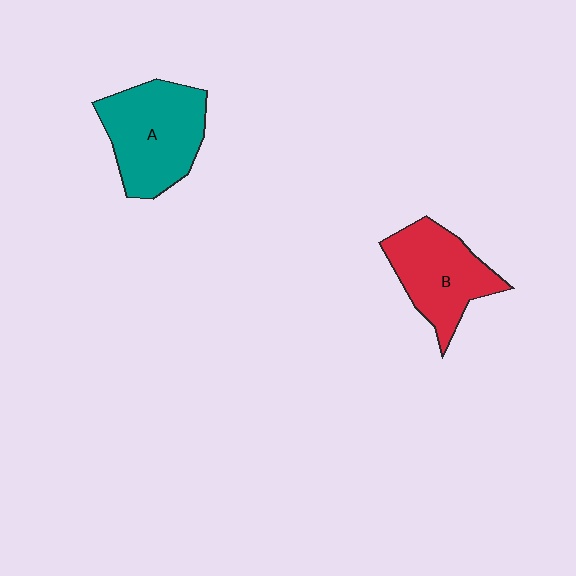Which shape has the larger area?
Shape A (teal).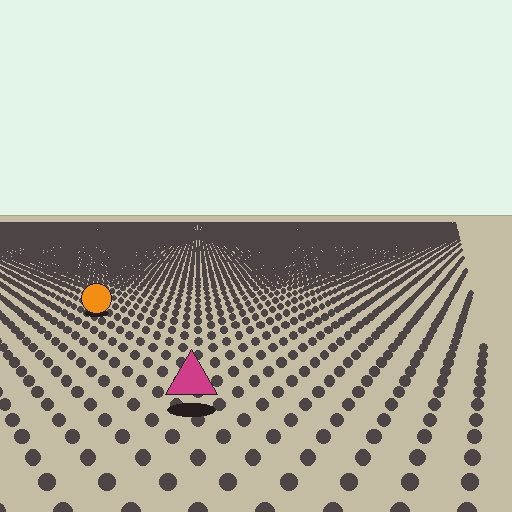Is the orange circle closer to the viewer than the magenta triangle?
No. The magenta triangle is closer — you can tell from the texture gradient: the ground texture is coarser near it.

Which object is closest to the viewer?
The magenta triangle is closest. The texture marks near it are larger and more spread out.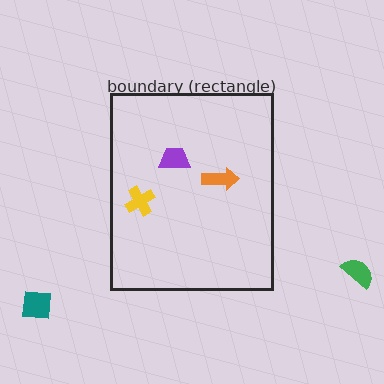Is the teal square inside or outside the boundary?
Outside.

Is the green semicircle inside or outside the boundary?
Outside.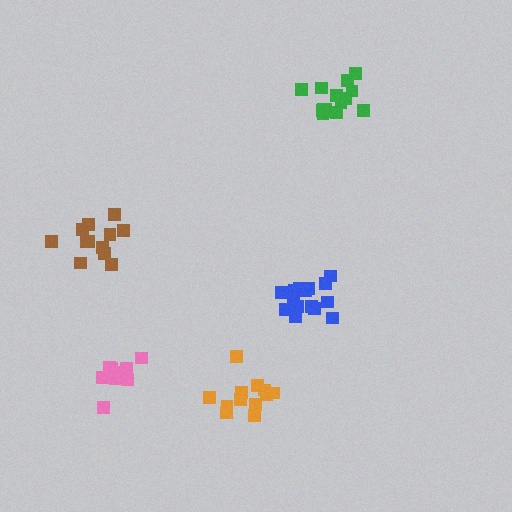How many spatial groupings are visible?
There are 5 spatial groupings.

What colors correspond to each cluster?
The clusters are colored: green, orange, brown, pink, blue.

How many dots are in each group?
Group 1: 15 dots, Group 2: 12 dots, Group 3: 12 dots, Group 4: 10 dots, Group 5: 16 dots (65 total).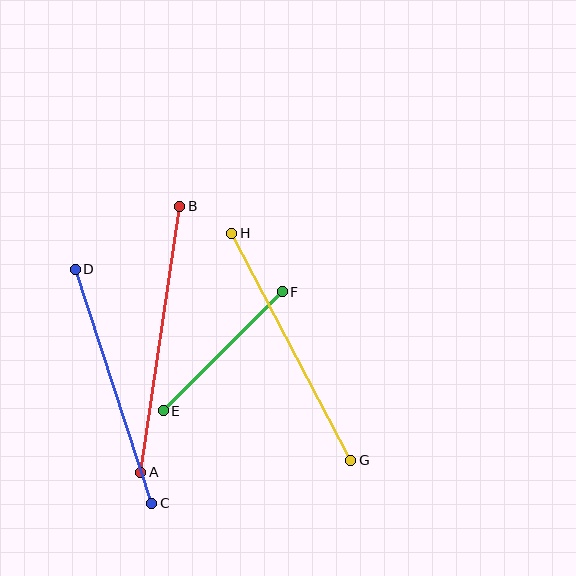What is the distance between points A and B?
The distance is approximately 269 pixels.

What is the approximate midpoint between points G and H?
The midpoint is at approximately (291, 347) pixels.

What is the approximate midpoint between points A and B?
The midpoint is at approximately (160, 339) pixels.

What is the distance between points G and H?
The distance is approximately 256 pixels.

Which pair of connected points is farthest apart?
Points A and B are farthest apart.